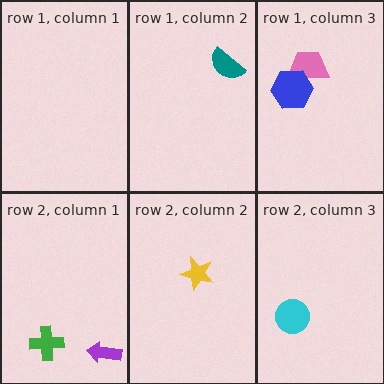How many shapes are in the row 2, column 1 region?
2.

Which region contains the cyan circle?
The row 2, column 3 region.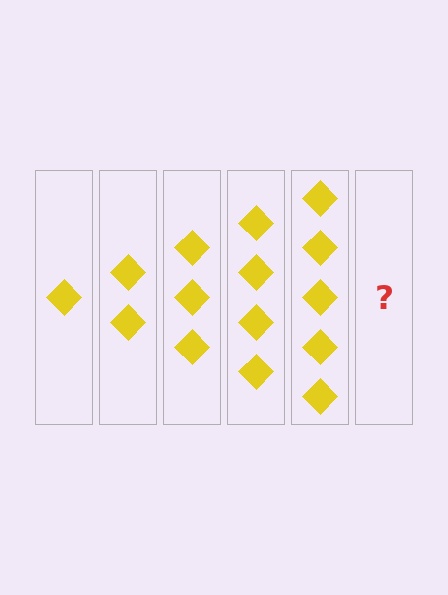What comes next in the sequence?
The next element should be 6 diamonds.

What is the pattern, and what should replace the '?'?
The pattern is that each step adds one more diamond. The '?' should be 6 diamonds.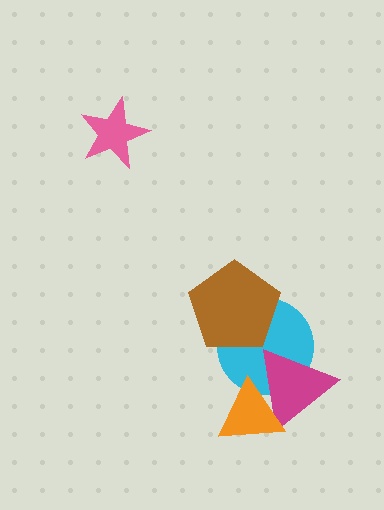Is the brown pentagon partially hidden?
No, no other shape covers it.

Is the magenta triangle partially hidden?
Yes, it is partially covered by another shape.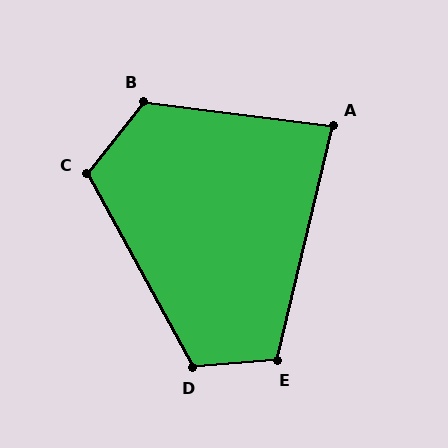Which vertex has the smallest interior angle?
A, at approximately 84 degrees.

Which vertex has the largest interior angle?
B, at approximately 121 degrees.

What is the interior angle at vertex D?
Approximately 114 degrees (obtuse).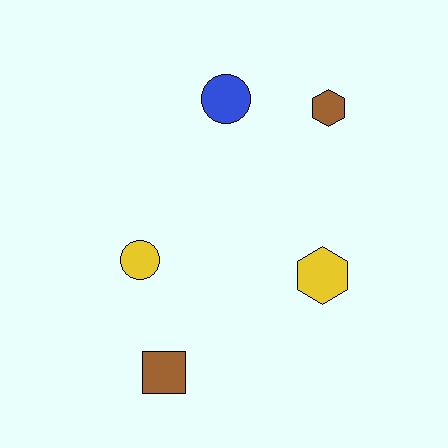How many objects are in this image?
There are 5 objects.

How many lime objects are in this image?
There are no lime objects.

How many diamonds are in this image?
There are no diamonds.